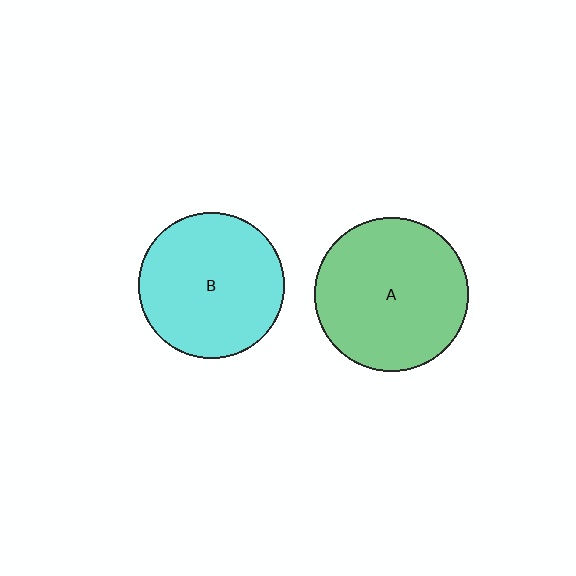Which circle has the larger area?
Circle A (green).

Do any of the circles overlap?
No, none of the circles overlap.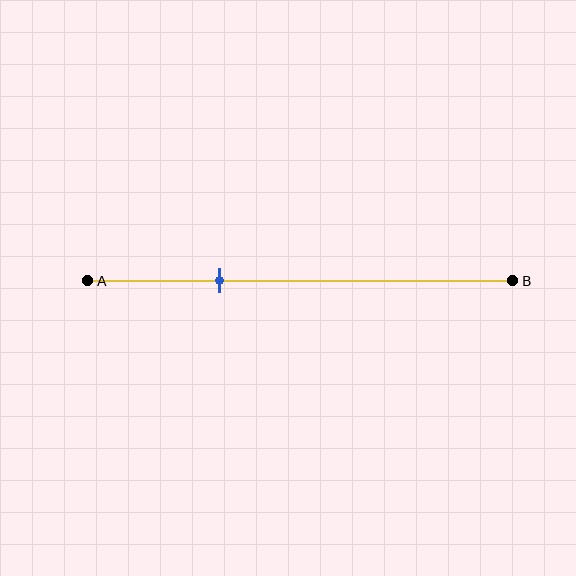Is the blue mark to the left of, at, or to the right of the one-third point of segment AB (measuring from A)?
The blue mark is approximately at the one-third point of segment AB.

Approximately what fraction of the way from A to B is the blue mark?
The blue mark is approximately 30% of the way from A to B.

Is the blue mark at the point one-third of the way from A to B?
Yes, the mark is approximately at the one-third point.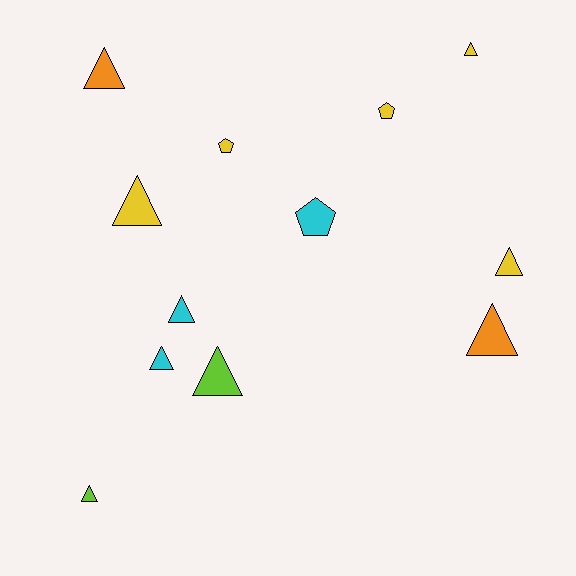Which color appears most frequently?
Yellow, with 5 objects.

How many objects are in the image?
There are 12 objects.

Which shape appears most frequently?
Triangle, with 9 objects.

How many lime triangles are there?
There are 2 lime triangles.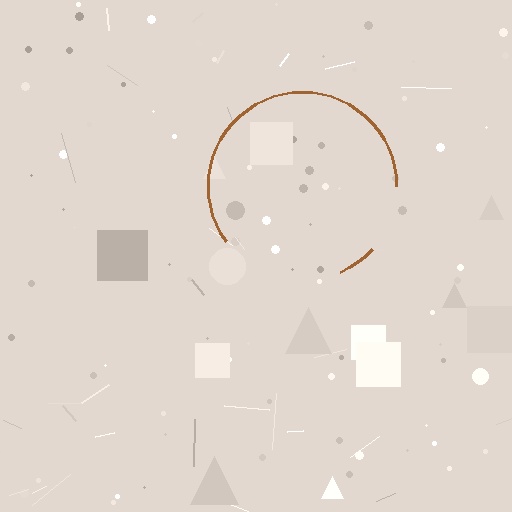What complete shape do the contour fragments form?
The contour fragments form a circle.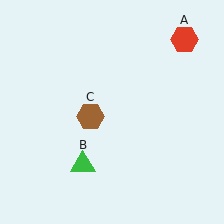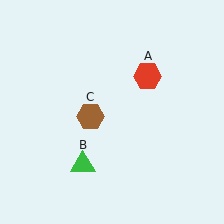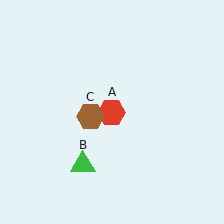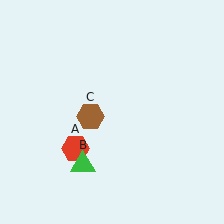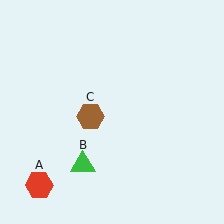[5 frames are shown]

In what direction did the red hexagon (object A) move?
The red hexagon (object A) moved down and to the left.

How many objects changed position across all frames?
1 object changed position: red hexagon (object A).